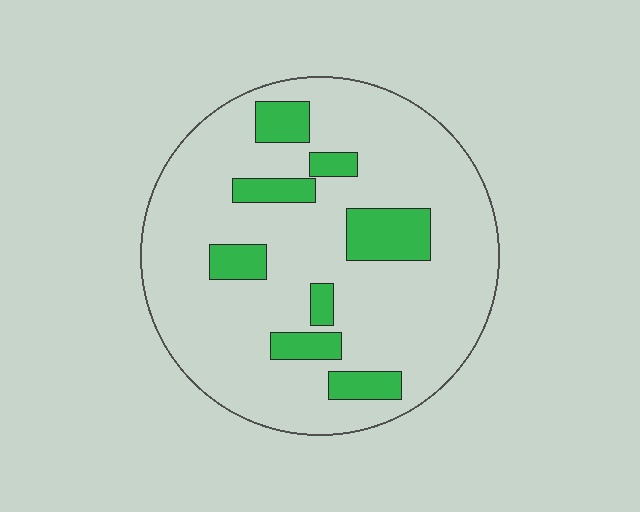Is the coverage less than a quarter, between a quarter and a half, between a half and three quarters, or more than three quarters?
Less than a quarter.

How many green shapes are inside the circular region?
8.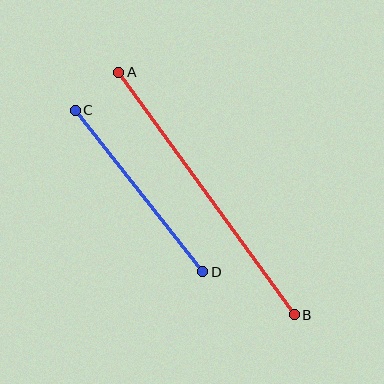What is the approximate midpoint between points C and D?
The midpoint is at approximately (139, 191) pixels.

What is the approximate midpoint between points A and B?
The midpoint is at approximately (207, 194) pixels.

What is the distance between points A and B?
The distance is approximately 299 pixels.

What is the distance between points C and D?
The distance is approximately 206 pixels.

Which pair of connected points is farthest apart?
Points A and B are farthest apart.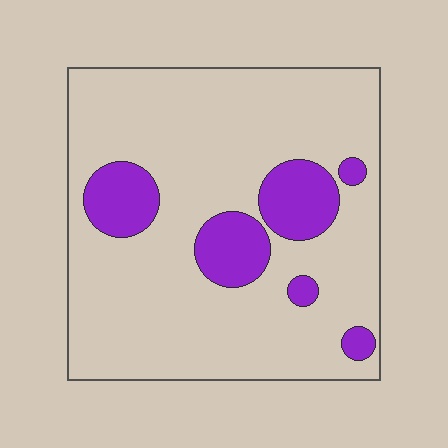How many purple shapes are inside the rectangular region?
6.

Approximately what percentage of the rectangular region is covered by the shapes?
Approximately 15%.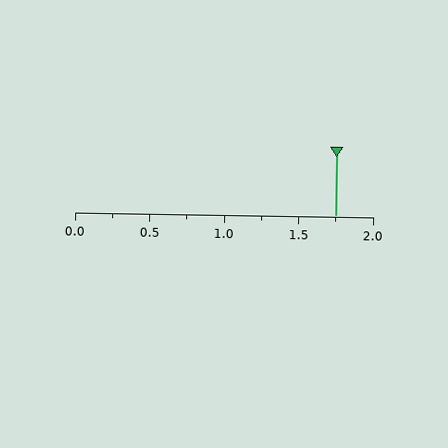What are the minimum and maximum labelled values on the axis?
The axis runs from 0.0 to 2.0.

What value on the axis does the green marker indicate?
The marker indicates approximately 1.75.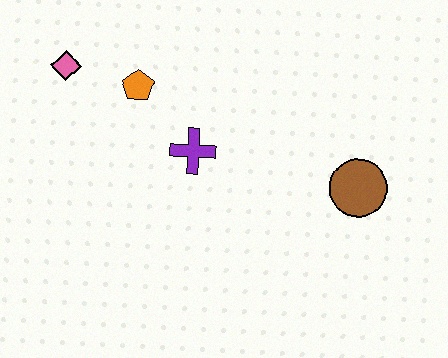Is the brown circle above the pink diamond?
No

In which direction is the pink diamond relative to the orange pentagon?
The pink diamond is to the left of the orange pentagon.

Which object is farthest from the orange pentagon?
The brown circle is farthest from the orange pentagon.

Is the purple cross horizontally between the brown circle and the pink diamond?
Yes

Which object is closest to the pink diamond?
The orange pentagon is closest to the pink diamond.